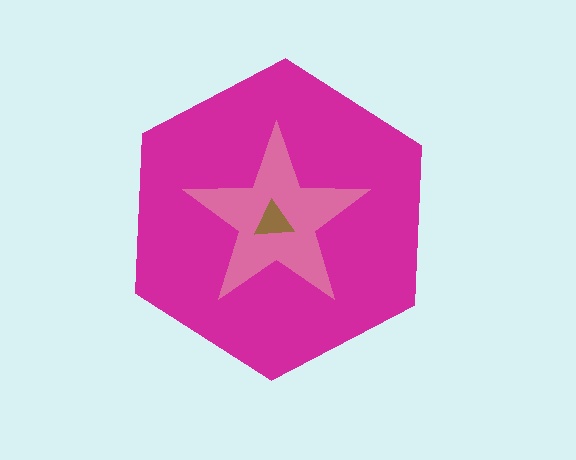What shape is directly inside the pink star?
The brown triangle.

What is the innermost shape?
The brown triangle.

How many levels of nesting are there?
3.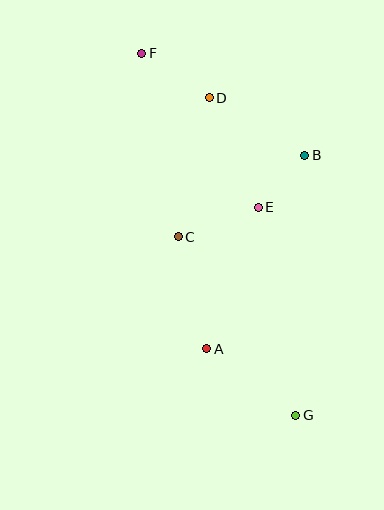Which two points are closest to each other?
Points B and E are closest to each other.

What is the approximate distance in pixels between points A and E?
The distance between A and E is approximately 151 pixels.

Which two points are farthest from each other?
Points F and G are farthest from each other.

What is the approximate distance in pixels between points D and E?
The distance between D and E is approximately 120 pixels.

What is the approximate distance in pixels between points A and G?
The distance between A and G is approximately 111 pixels.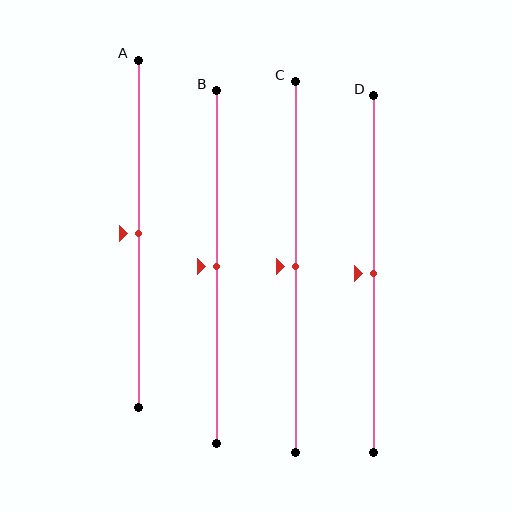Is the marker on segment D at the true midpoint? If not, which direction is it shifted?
Yes, the marker on segment D is at the true midpoint.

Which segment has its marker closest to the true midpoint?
Segment A has its marker closest to the true midpoint.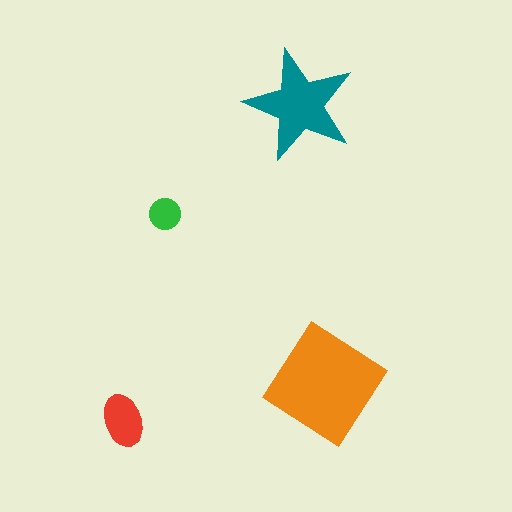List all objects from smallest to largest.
The green circle, the red ellipse, the teal star, the orange diamond.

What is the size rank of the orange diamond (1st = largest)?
1st.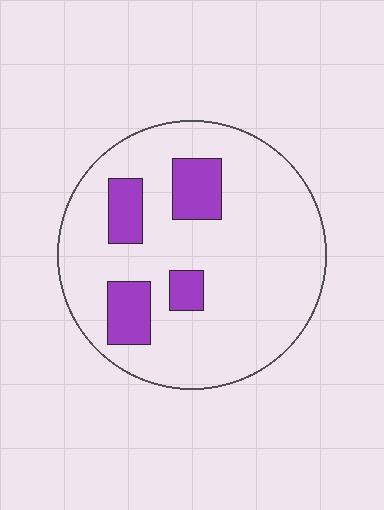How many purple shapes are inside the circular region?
4.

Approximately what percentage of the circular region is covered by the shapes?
Approximately 15%.